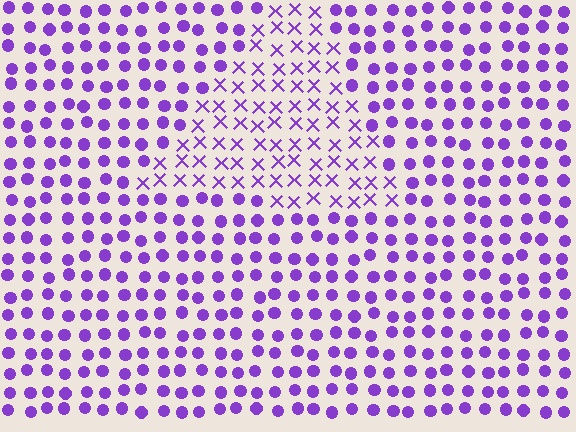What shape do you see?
I see a triangle.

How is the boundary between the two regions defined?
The boundary is defined by a change in element shape: X marks inside vs. circles outside. All elements share the same color and spacing.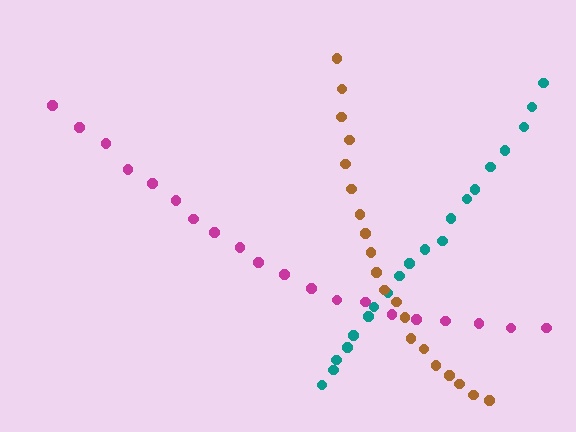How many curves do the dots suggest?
There are 3 distinct paths.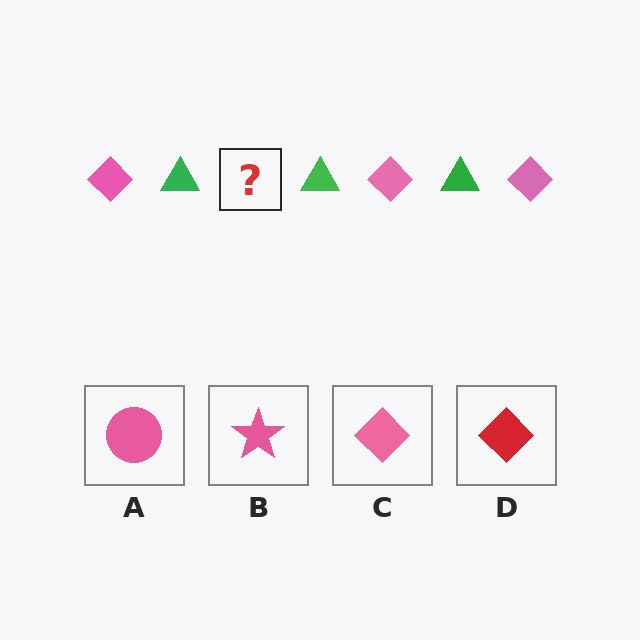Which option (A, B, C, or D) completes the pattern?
C.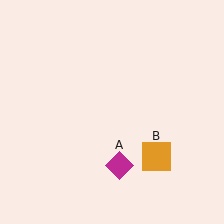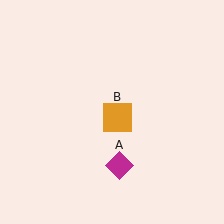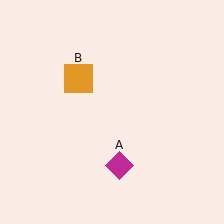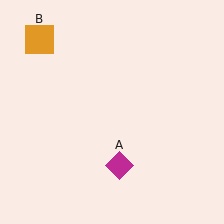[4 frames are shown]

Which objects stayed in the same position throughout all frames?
Magenta diamond (object A) remained stationary.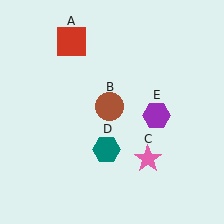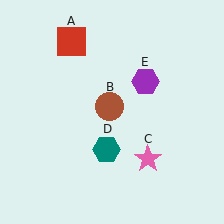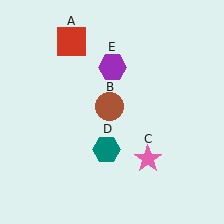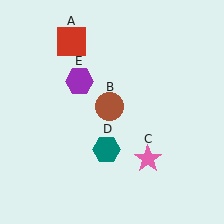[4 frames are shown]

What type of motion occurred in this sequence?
The purple hexagon (object E) rotated counterclockwise around the center of the scene.